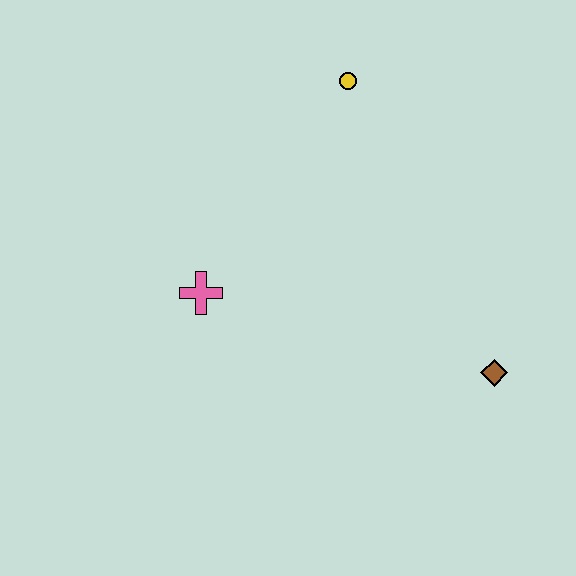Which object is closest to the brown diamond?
The pink cross is closest to the brown diamond.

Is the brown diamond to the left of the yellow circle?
No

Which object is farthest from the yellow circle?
The brown diamond is farthest from the yellow circle.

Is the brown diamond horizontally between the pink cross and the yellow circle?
No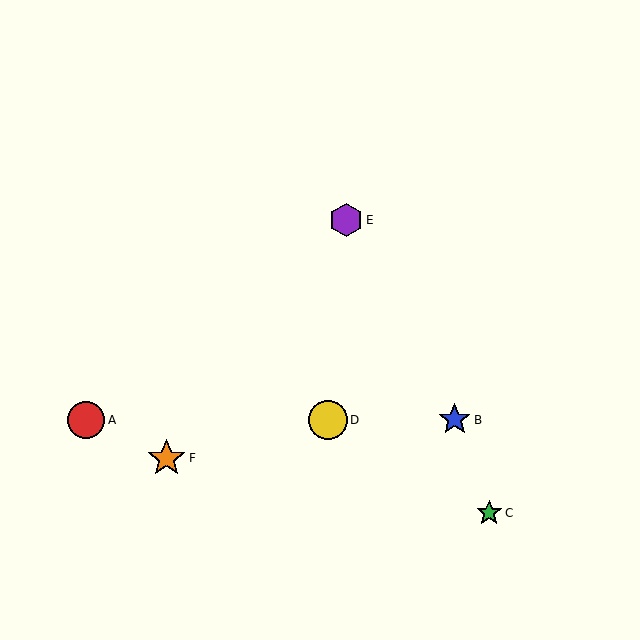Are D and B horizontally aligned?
Yes, both are at y≈420.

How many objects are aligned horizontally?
3 objects (A, B, D) are aligned horizontally.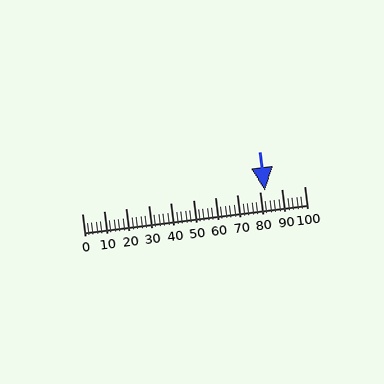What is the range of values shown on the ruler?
The ruler shows values from 0 to 100.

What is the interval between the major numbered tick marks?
The major tick marks are spaced 10 units apart.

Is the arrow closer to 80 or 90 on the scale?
The arrow is closer to 80.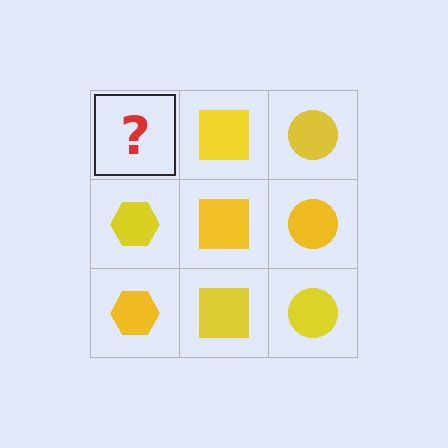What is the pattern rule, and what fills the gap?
The rule is that each column has a consistent shape. The gap should be filled with a yellow hexagon.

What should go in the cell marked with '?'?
The missing cell should contain a yellow hexagon.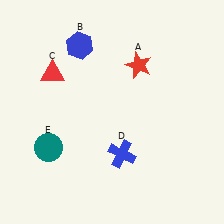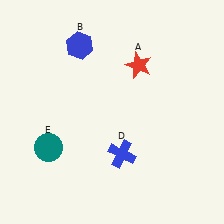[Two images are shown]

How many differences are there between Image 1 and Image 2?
There is 1 difference between the two images.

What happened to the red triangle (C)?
The red triangle (C) was removed in Image 2. It was in the top-left area of Image 1.